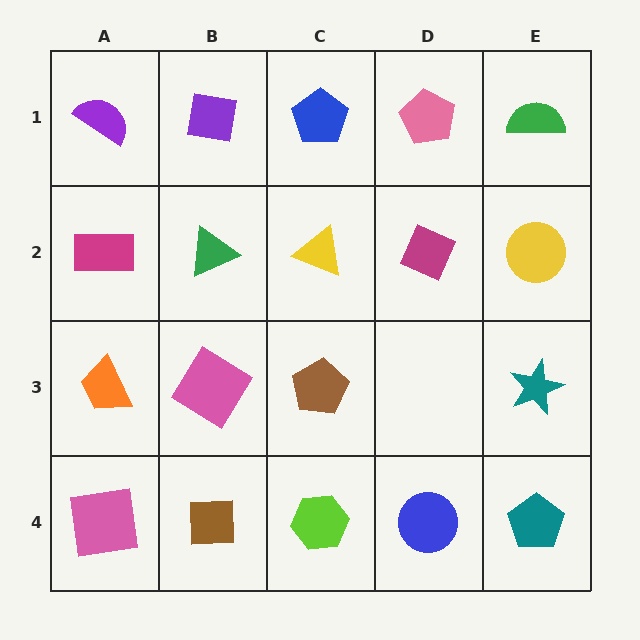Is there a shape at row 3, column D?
No, that cell is empty.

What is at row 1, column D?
A pink pentagon.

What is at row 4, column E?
A teal pentagon.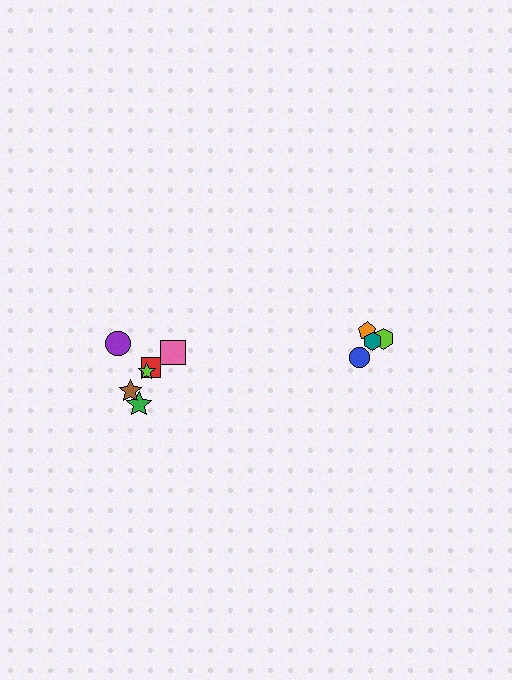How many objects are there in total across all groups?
There are 10 objects.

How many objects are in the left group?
There are 6 objects.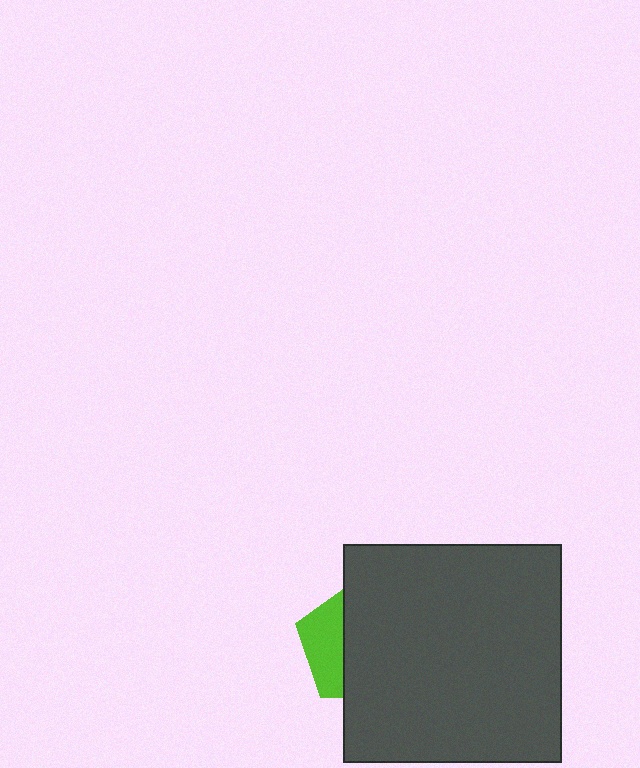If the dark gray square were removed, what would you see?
You would see the complete lime pentagon.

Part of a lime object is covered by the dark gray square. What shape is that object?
It is a pentagon.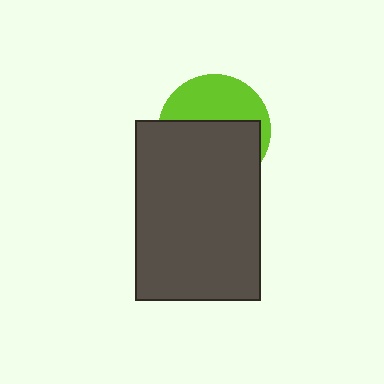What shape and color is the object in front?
The object in front is a dark gray rectangle.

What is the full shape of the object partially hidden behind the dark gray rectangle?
The partially hidden object is a lime circle.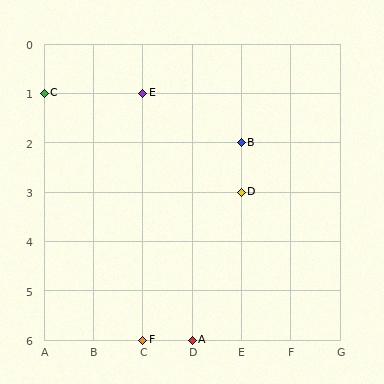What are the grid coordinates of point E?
Point E is at grid coordinates (C, 1).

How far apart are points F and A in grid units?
Points F and A are 1 column apart.